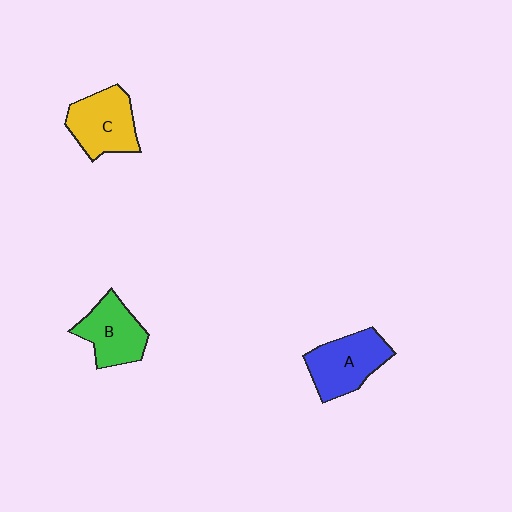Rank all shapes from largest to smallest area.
From largest to smallest: A (blue), C (yellow), B (green).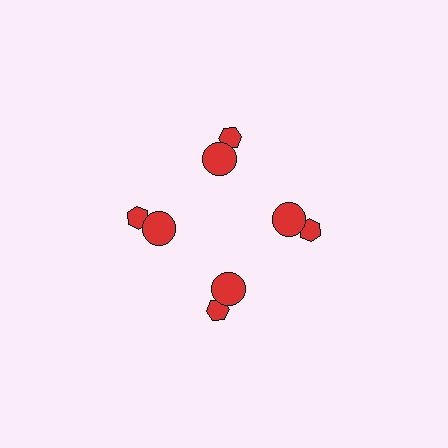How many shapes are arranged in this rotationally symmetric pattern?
There are 8 shapes, arranged in 4 groups of 2.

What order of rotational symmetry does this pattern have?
This pattern has 4-fold rotational symmetry.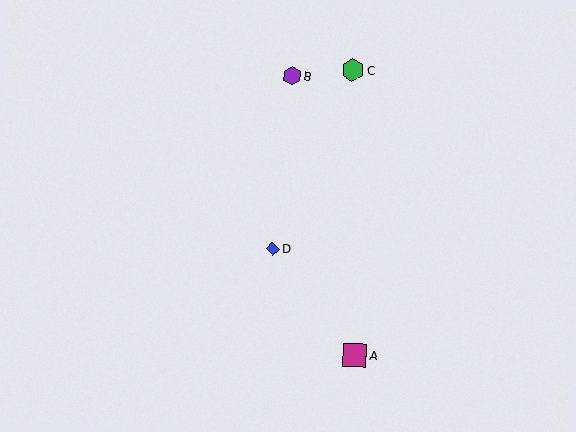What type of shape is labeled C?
Shape C is a green hexagon.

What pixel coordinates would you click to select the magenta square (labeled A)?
Click at (355, 356) to select the magenta square A.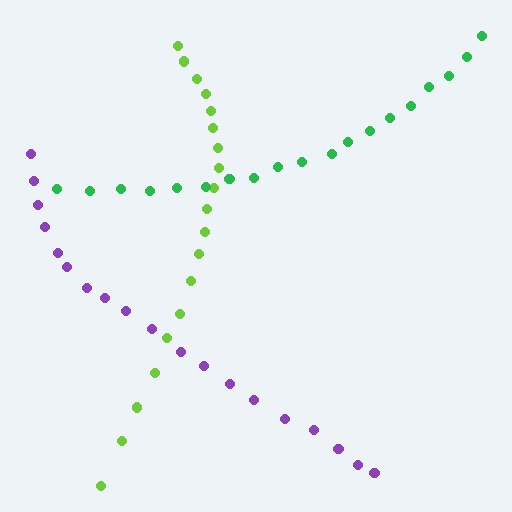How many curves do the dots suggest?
There are 3 distinct paths.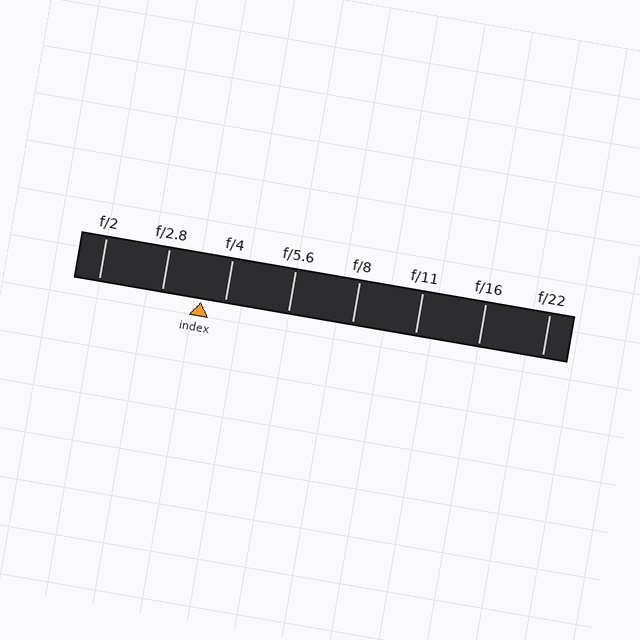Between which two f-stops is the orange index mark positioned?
The index mark is between f/2.8 and f/4.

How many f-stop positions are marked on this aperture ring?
There are 8 f-stop positions marked.